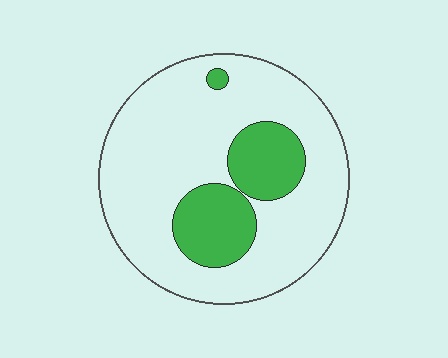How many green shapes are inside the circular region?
3.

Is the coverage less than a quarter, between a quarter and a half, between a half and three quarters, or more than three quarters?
Less than a quarter.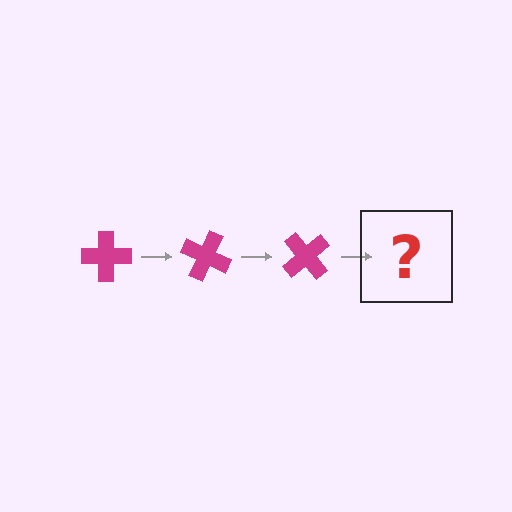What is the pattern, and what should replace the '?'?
The pattern is that the cross rotates 25 degrees each step. The '?' should be a magenta cross rotated 75 degrees.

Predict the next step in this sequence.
The next step is a magenta cross rotated 75 degrees.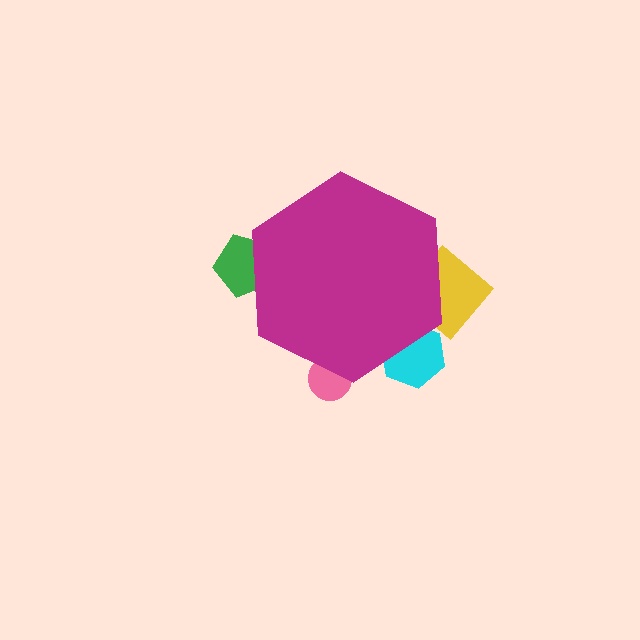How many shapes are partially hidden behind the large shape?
5 shapes are partially hidden.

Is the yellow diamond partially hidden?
Yes, the yellow diamond is partially hidden behind the magenta hexagon.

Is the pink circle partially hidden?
Yes, the pink circle is partially hidden behind the magenta hexagon.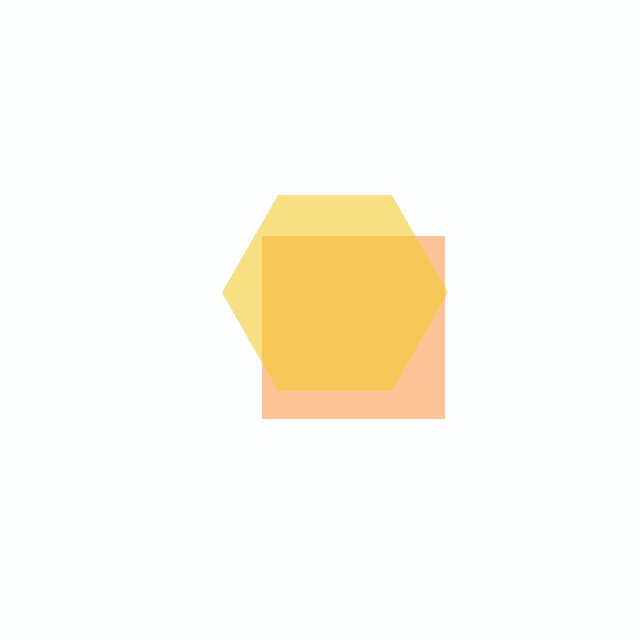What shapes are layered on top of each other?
The layered shapes are: an orange square, a yellow hexagon.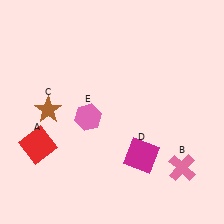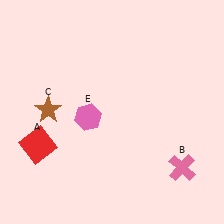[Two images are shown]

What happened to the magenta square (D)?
The magenta square (D) was removed in Image 2. It was in the bottom-right area of Image 1.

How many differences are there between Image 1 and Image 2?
There is 1 difference between the two images.